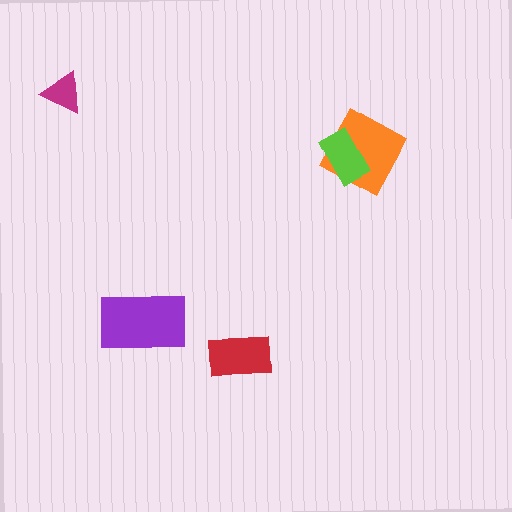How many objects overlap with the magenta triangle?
0 objects overlap with the magenta triangle.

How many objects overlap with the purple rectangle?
0 objects overlap with the purple rectangle.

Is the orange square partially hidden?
Yes, it is partially covered by another shape.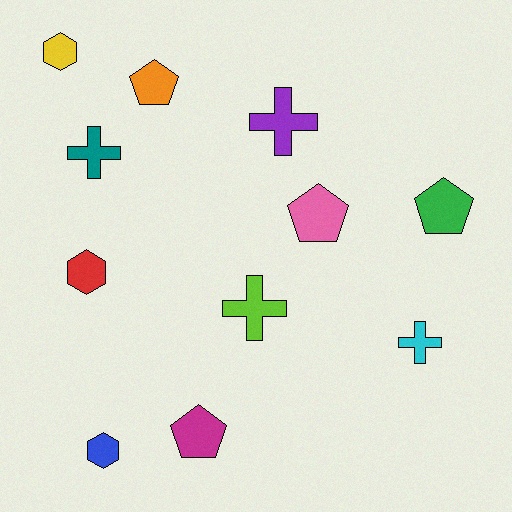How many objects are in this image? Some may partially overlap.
There are 11 objects.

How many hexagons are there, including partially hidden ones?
There are 3 hexagons.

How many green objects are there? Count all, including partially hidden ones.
There is 1 green object.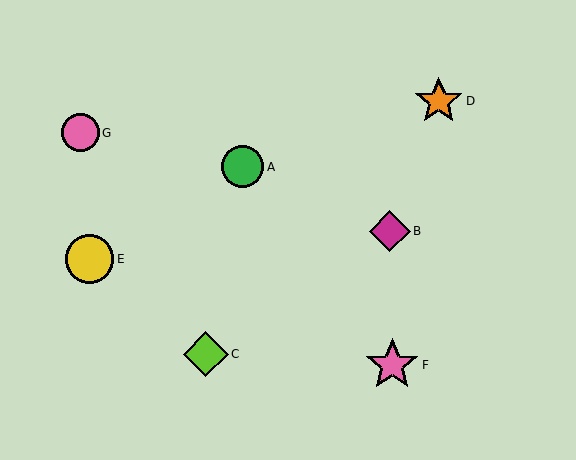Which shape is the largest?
The pink star (labeled F) is the largest.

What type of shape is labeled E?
Shape E is a yellow circle.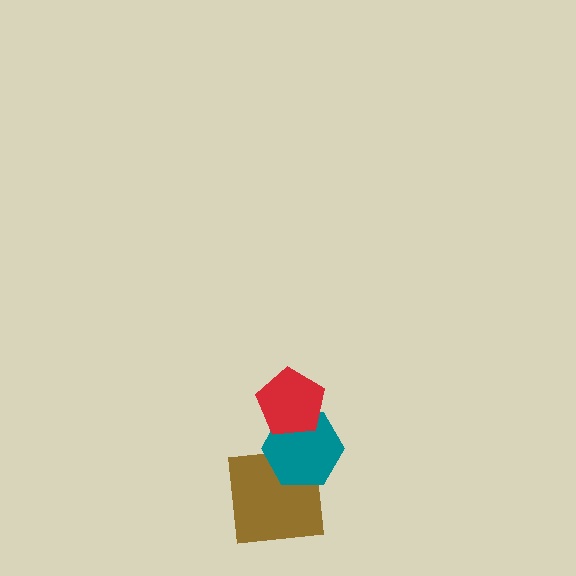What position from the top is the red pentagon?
The red pentagon is 1st from the top.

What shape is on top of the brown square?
The teal hexagon is on top of the brown square.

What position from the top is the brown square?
The brown square is 3rd from the top.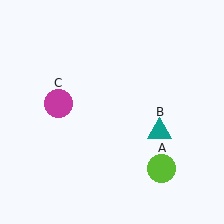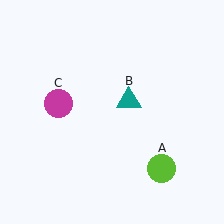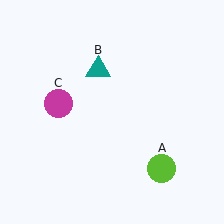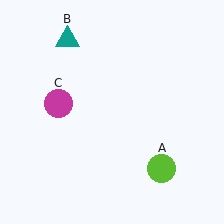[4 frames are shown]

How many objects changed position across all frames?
1 object changed position: teal triangle (object B).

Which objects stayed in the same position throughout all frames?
Lime circle (object A) and magenta circle (object C) remained stationary.